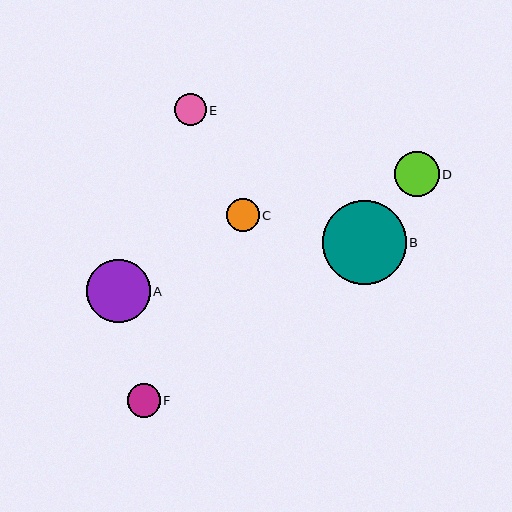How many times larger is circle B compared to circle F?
Circle B is approximately 2.5 times the size of circle F.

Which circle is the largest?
Circle B is the largest with a size of approximately 84 pixels.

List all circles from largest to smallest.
From largest to smallest: B, A, D, F, C, E.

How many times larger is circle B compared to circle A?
Circle B is approximately 1.3 times the size of circle A.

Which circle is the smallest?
Circle E is the smallest with a size of approximately 32 pixels.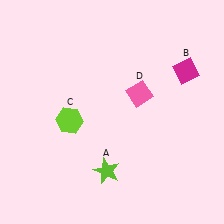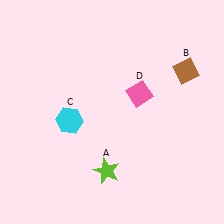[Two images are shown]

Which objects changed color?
B changed from magenta to brown. C changed from lime to cyan.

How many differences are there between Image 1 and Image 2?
There are 2 differences between the two images.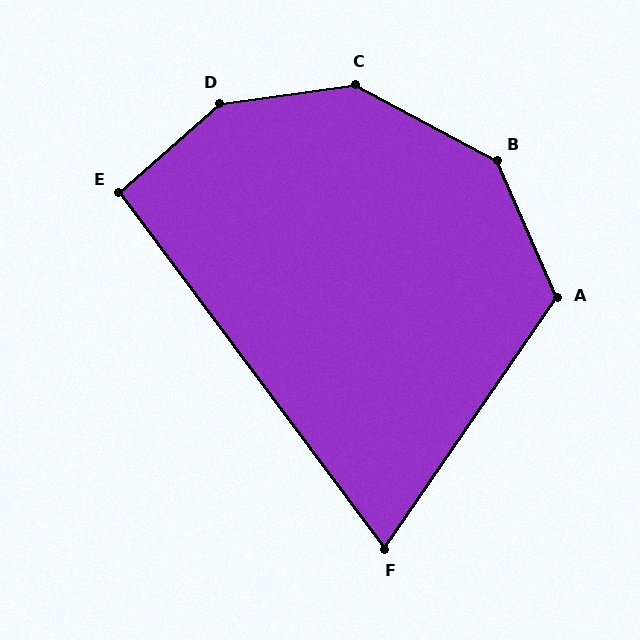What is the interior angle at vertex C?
Approximately 144 degrees (obtuse).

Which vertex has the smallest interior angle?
F, at approximately 71 degrees.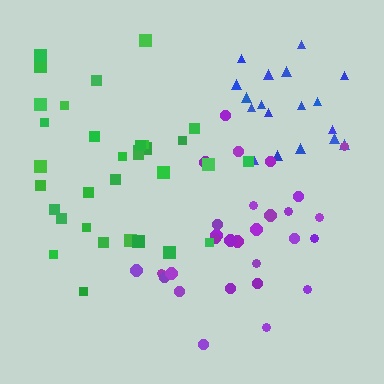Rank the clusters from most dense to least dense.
blue, purple, green.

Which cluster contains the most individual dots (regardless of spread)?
Green (34).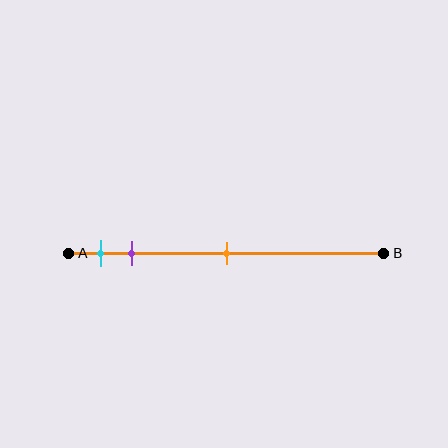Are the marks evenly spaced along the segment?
No, the marks are not evenly spaced.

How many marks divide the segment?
There are 3 marks dividing the segment.